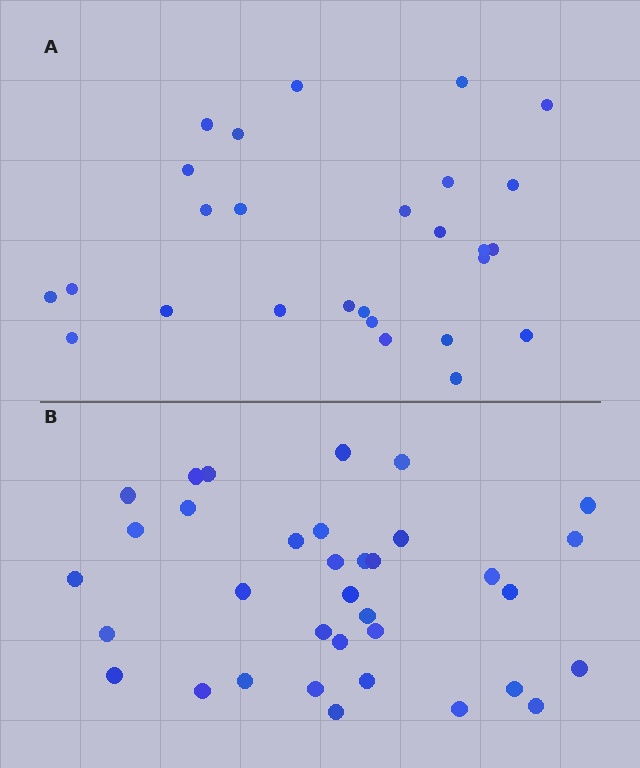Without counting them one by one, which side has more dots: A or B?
Region B (the bottom region) has more dots.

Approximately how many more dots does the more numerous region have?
Region B has roughly 8 or so more dots than region A.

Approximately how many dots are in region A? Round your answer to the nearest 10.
About 30 dots. (The exact count is 27, which rounds to 30.)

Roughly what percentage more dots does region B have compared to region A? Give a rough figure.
About 30% more.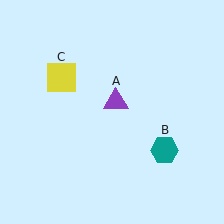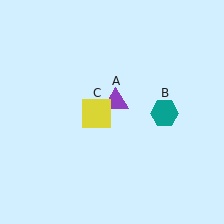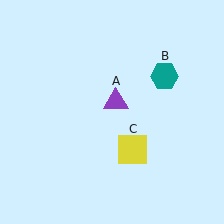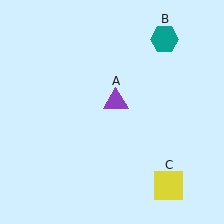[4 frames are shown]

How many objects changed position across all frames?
2 objects changed position: teal hexagon (object B), yellow square (object C).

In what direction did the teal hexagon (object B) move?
The teal hexagon (object B) moved up.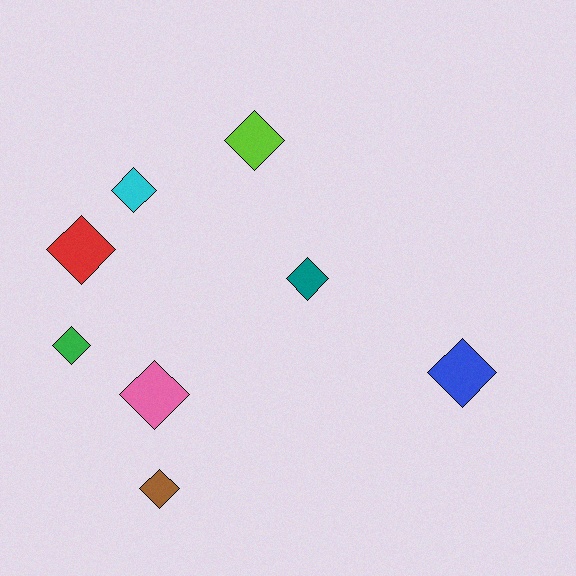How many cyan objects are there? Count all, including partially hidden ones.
There is 1 cyan object.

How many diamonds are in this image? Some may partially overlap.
There are 8 diamonds.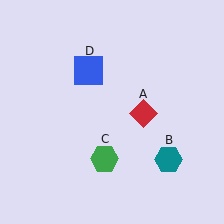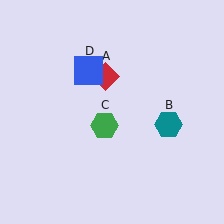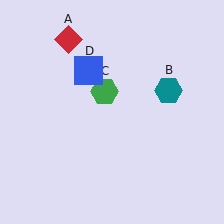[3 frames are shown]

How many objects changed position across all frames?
3 objects changed position: red diamond (object A), teal hexagon (object B), green hexagon (object C).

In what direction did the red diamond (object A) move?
The red diamond (object A) moved up and to the left.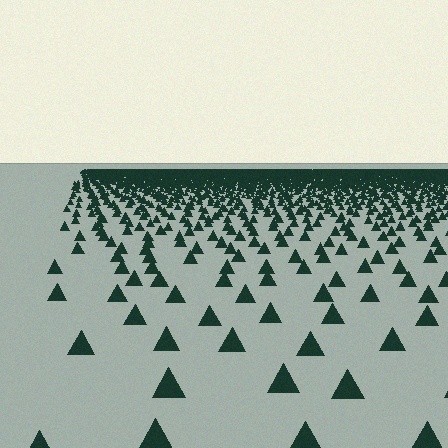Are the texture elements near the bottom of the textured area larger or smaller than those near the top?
Larger. Near the bottom, elements are closer to the viewer and appear at a bigger on-screen size.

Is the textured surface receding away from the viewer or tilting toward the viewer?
The surface is receding away from the viewer. Texture elements get smaller and denser toward the top.